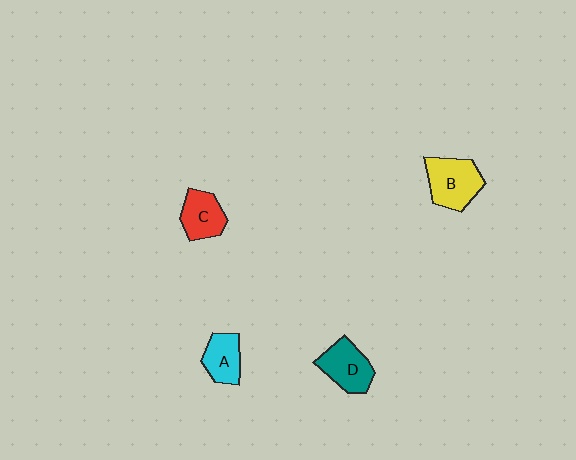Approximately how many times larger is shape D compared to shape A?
Approximately 1.2 times.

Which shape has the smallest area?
Shape A (cyan).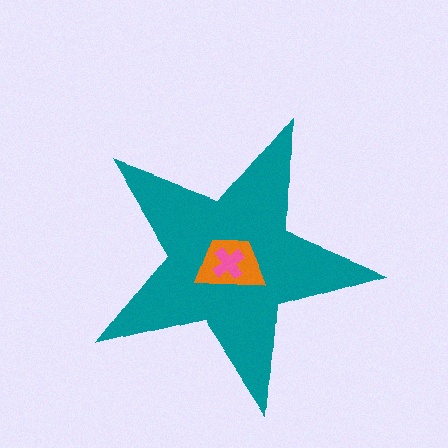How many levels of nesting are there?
3.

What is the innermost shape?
The pink cross.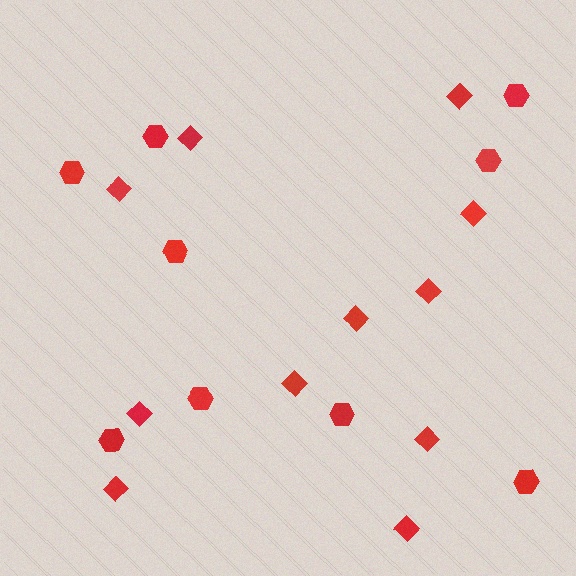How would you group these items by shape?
There are 2 groups: one group of hexagons (9) and one group of diamonds (11).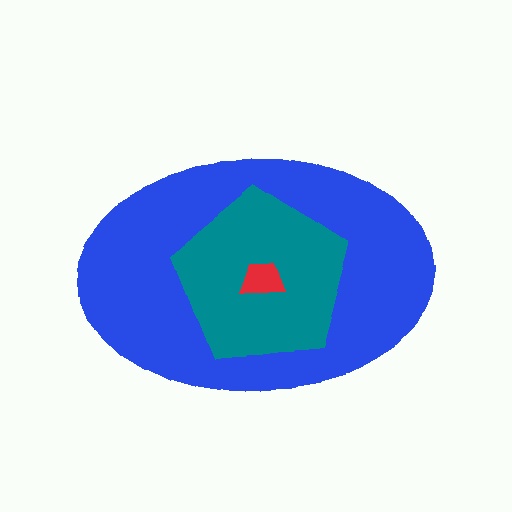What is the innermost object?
The red trapezoid.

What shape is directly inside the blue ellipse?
The teal pentagon.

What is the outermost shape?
The blue ellipse.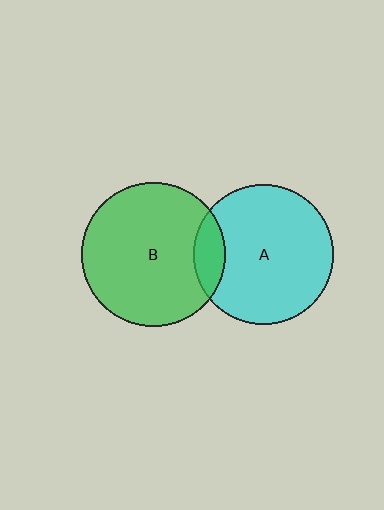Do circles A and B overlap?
Yes.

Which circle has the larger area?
Circle B (green).